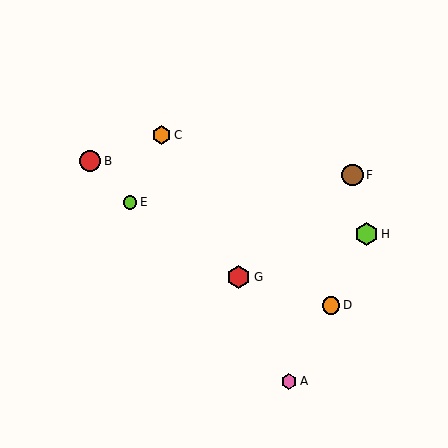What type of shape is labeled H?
Shape H is a lime hexagon.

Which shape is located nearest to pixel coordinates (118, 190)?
The lime circle (labeled E) at (130, 202) is nearest to that location.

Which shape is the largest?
The red hexagon (labeled G) is the largest.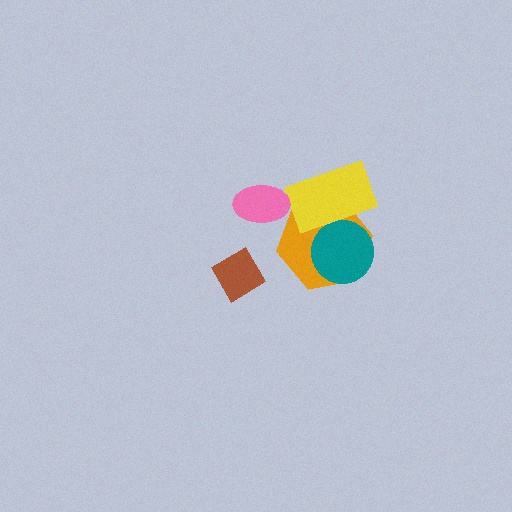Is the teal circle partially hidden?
Yes, it is partially covered by another shape.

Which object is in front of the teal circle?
The yellow rectangle is in front of the teal circle.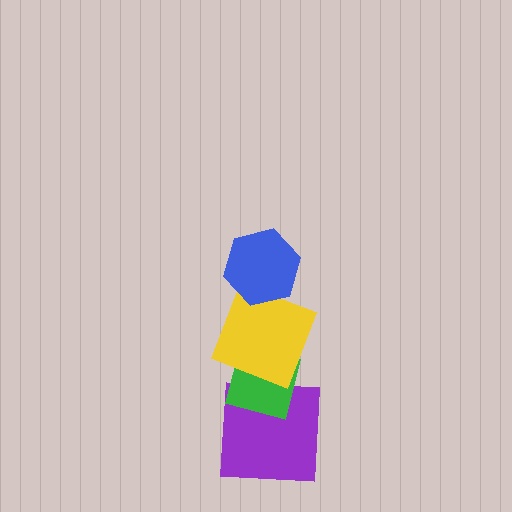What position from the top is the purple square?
The purple square is 4th from the top.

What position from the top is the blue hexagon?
The blue hexagon is 1st from the top.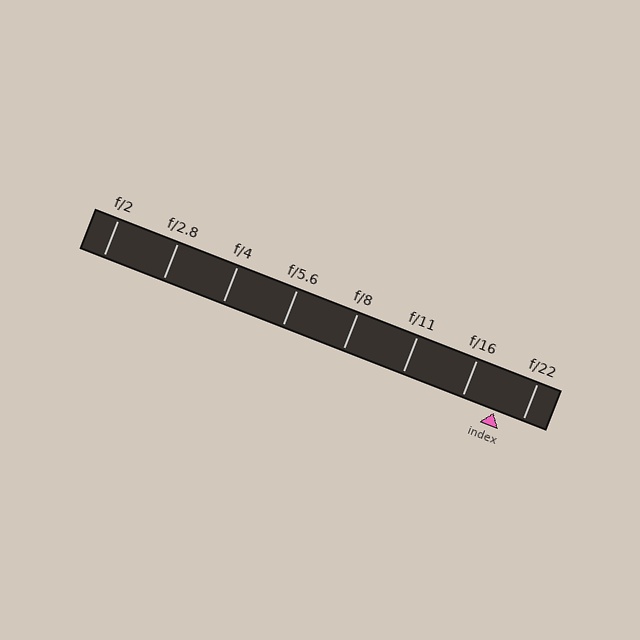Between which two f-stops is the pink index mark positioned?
The index mark is between f/16 and f/22.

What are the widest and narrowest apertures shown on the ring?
The widest aperture shown is f/2 and the narrowest is f/22.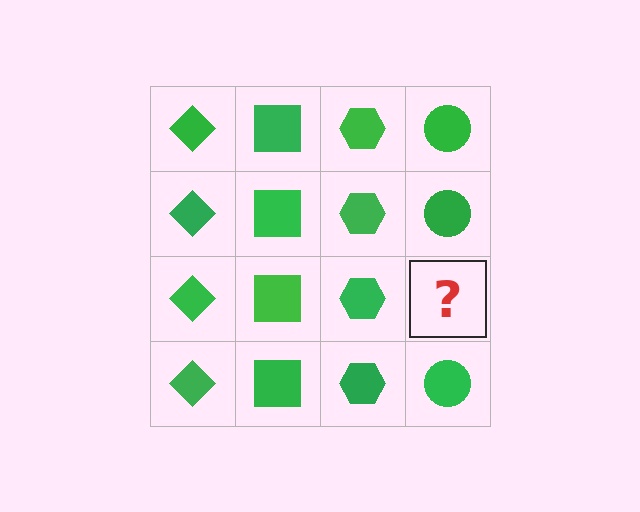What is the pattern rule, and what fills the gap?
The rule is that each column has a consistent shape. The gap should be filled with a green circle.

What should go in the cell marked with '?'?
The missing cell should contain a green circle.